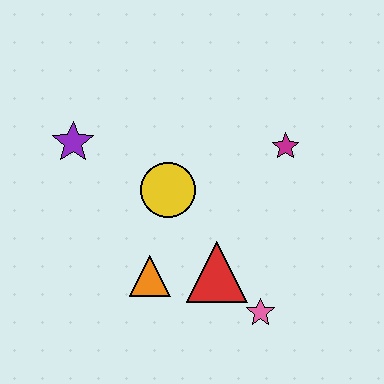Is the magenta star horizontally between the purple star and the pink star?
No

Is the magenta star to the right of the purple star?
Yes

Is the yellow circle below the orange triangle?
No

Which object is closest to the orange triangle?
The red triangle is closest to the orange triangle.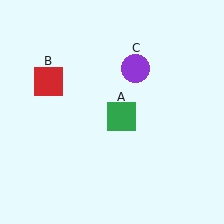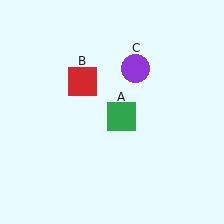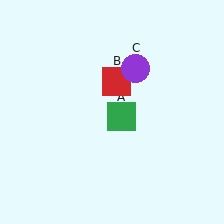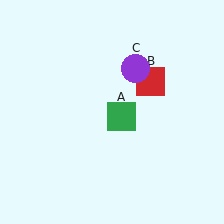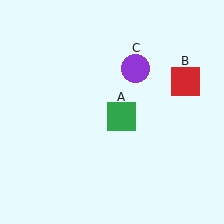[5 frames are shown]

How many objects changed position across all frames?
1 object changed position: red square (object B).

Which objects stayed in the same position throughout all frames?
Green square (object A) and purple circle (object C) remained stationary.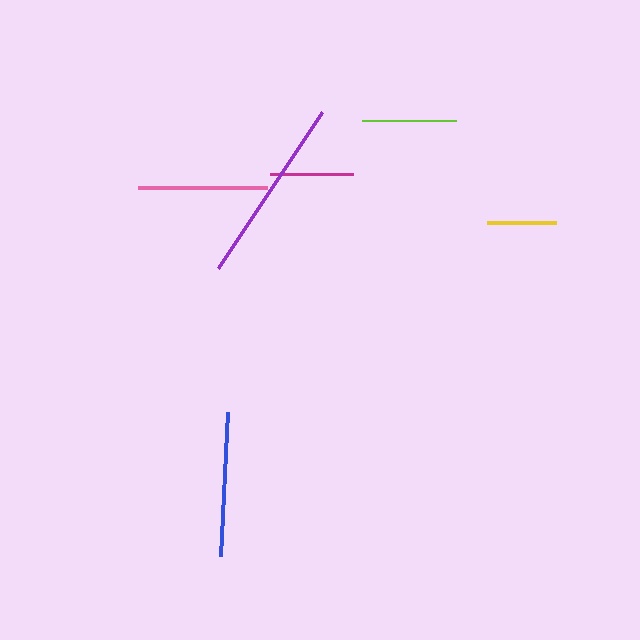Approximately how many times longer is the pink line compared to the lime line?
The pink line is approximately 1.4 times the length of the lime line.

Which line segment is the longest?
The purple line is the longest at approximately 188 pixels.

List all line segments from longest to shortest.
From longest to shortest: purple, blue, pink, lime, magenta, yellow.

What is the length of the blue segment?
The blue segment is approximately 144 pixels long.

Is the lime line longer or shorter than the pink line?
The pink line is longer than the lime line.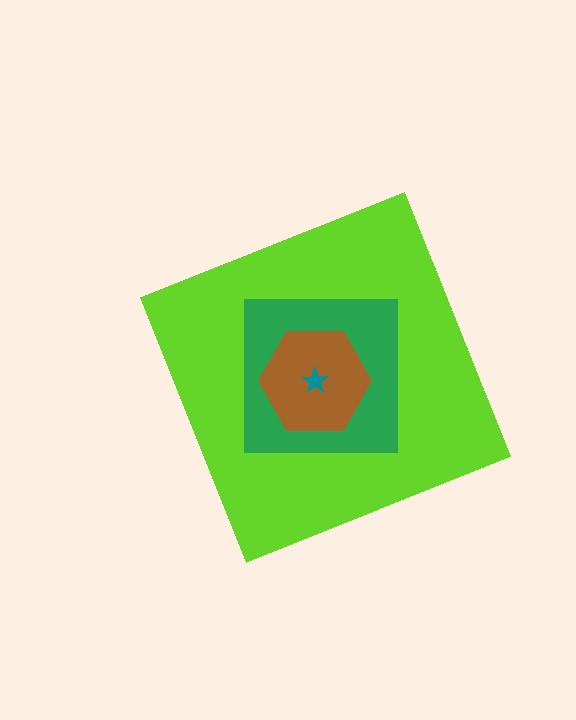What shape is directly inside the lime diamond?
The green square.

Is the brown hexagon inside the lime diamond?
Yes.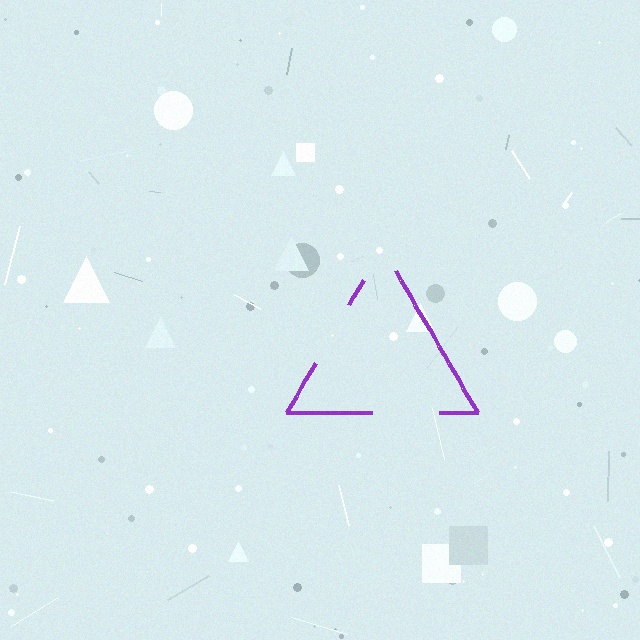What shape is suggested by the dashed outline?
The dashed outline suggests a triangle.